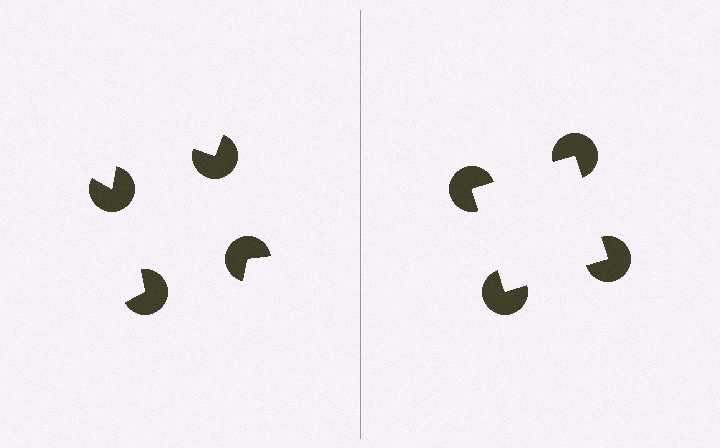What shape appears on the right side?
An illusory square.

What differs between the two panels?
The pac-man discs are positioned identically on both sides; only the wedge orientations differ. On the right they align to a square; on the left they are misaligned.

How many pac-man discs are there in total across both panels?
8 — 4 on each side.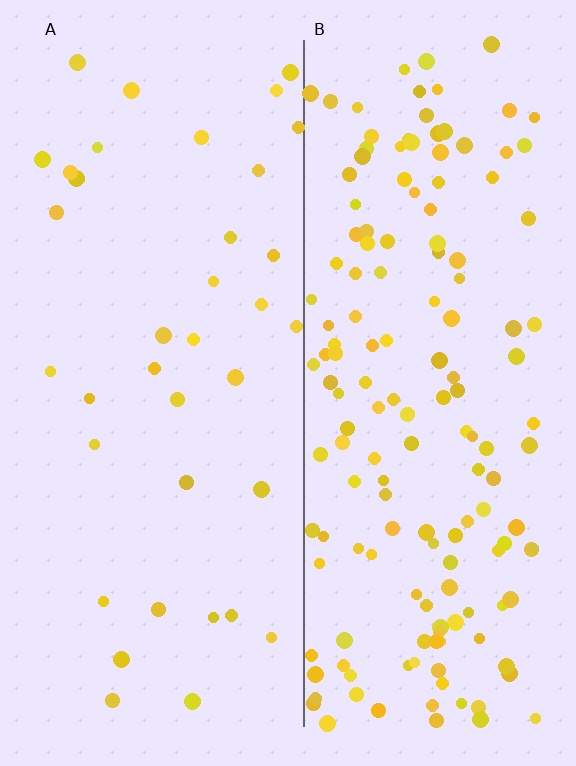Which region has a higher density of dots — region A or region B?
B (the right).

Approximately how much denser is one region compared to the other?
Approximately 4.2× — region B over region A.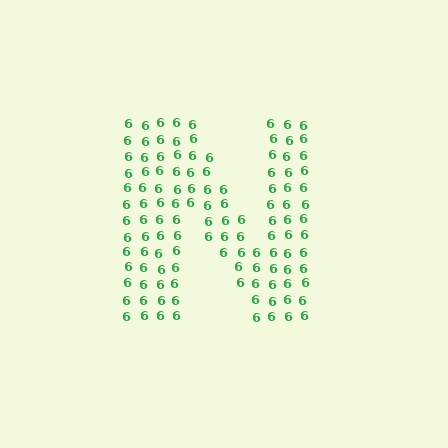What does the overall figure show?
The overall figure shows the letter N.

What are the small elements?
The small elements are digit 6's.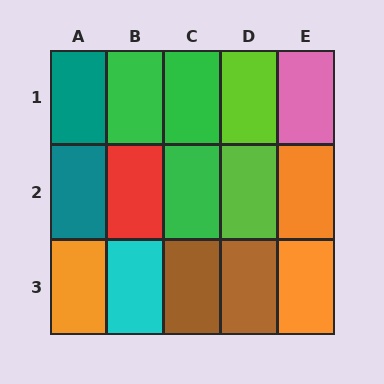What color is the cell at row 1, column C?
Green.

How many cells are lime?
2 cells are lime.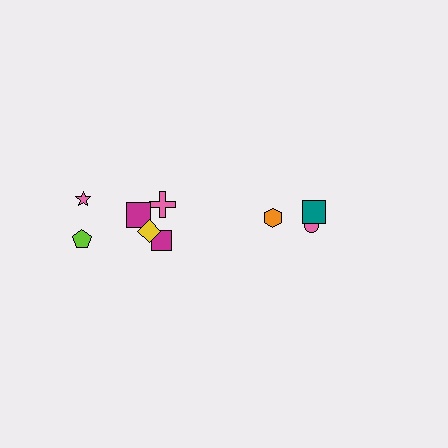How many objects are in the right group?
There are 3 objects.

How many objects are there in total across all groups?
There are 9 objects.